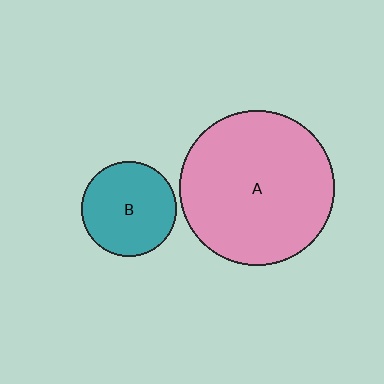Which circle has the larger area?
Circle A (pink).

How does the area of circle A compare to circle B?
Approximately 2.7 times.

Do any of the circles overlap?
No, none of the circles overlap.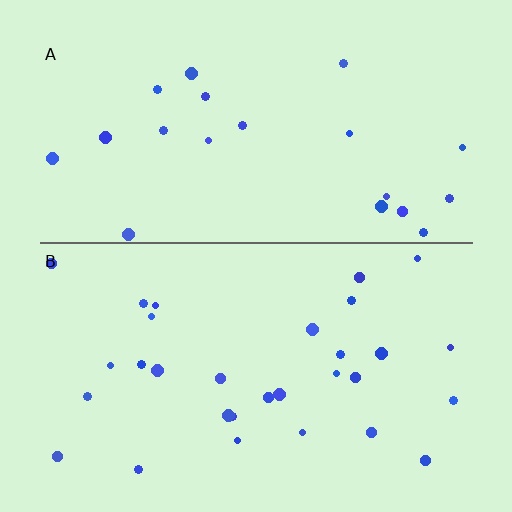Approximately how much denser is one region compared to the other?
Approximately 1.5× — region B over region A.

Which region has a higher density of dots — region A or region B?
B (the bottom).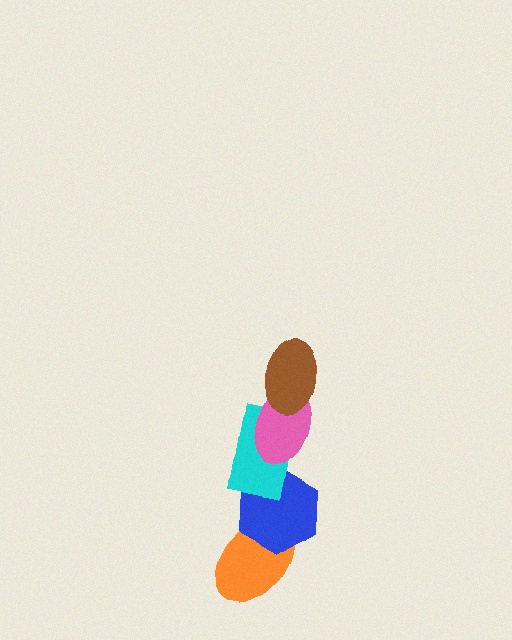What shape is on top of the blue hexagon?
The cyan rectangle is on top of the blue hexagon.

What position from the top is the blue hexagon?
The blue hexagon is 4th from the top.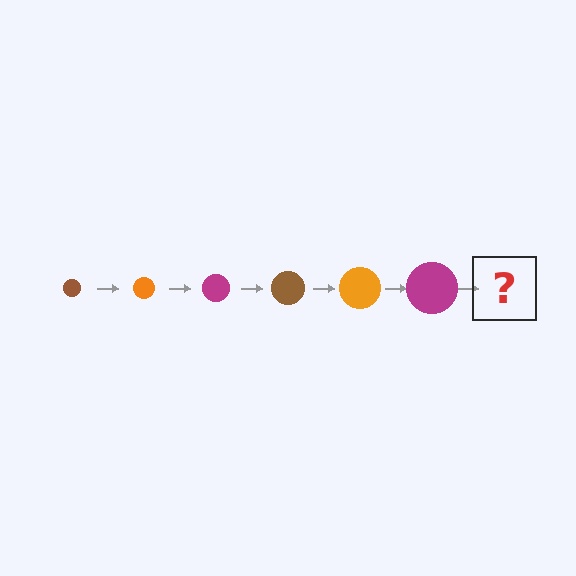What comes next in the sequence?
The next element should be a brown circle, larger than the previous one.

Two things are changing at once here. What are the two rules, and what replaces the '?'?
The two rules are that the circle grows larger each step and the color cycles through brown, orange, and magenta. The '?' should be a brown circle, larger than the previous one.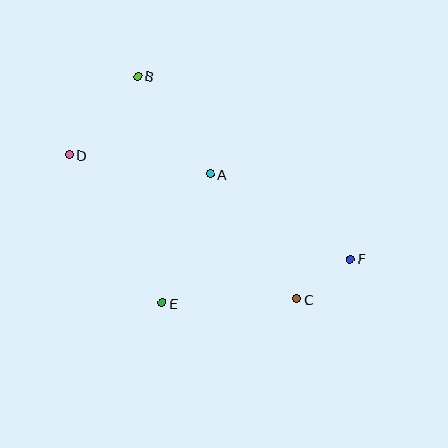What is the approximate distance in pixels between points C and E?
The distance between C and E is approximately 134 pixels.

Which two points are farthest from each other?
Points D and F are farthest from each other.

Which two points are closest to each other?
Points C and F are closest to each other.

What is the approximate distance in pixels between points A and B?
The distance between A and B is approximately 122 pixels.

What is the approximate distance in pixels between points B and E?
The distance between B and E is approximately 228 pixels.